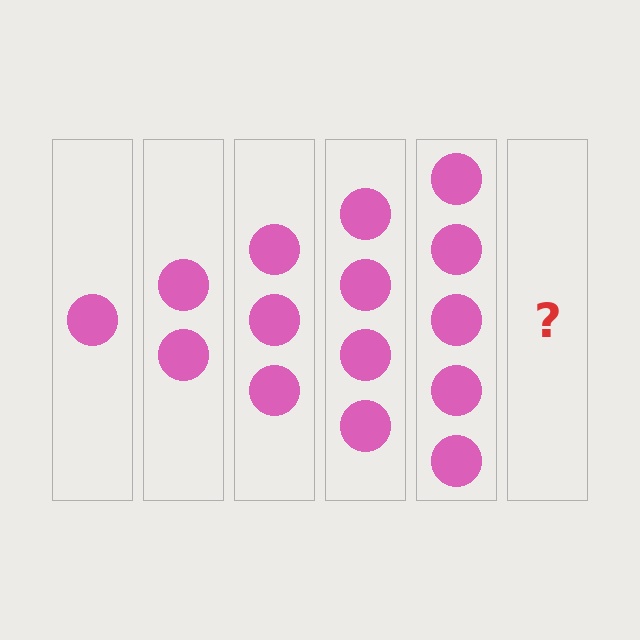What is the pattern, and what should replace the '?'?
The pattern is that each step adds one more circle. The '?' should be 6 circles.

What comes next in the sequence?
The next element should be 6 circles.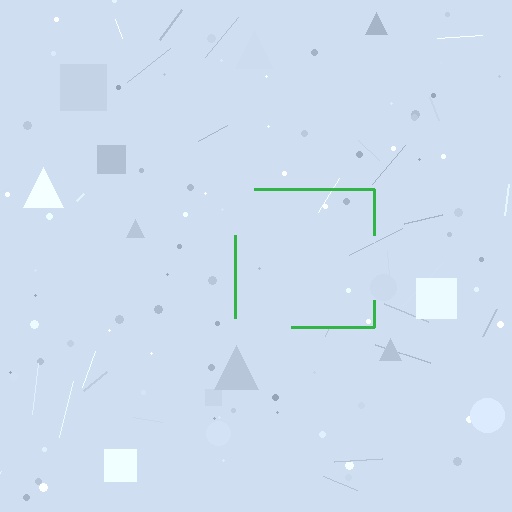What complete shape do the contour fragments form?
The contour fragments form a square.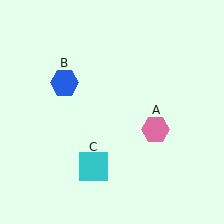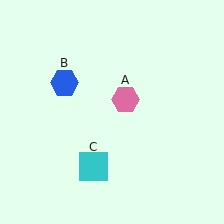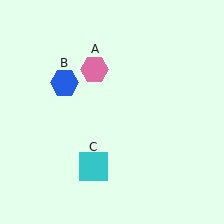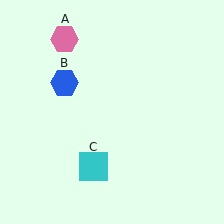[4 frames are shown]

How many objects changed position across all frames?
1 object changed position: pink hexagon (object A).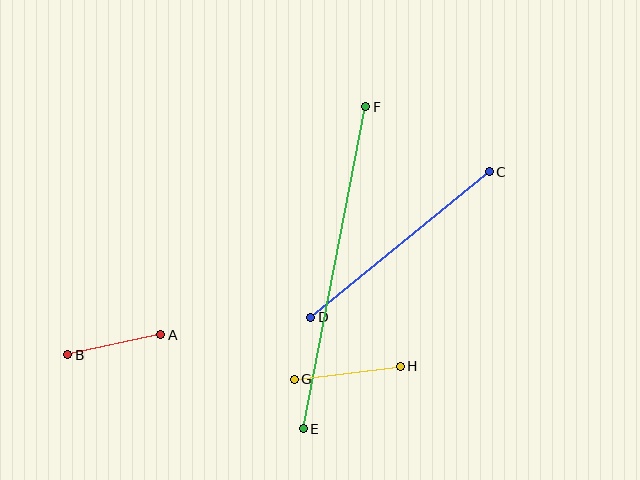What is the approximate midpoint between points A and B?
The midpoint is at approximately (114, 345) pixels.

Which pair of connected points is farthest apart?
Points E and F are farthest apart.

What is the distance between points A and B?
The distance is approximately 95 pixels.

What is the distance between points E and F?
The distance is approximately 328 pixels.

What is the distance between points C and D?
The distance is approximately 230 pixels.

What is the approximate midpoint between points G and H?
The midpoint is at approximately (347, 373) pixels.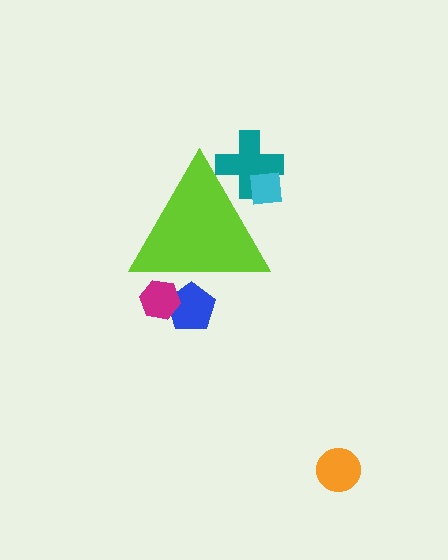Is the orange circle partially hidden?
No, the orange circle is fully visible.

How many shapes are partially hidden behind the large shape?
4 shapes are partially hidden.